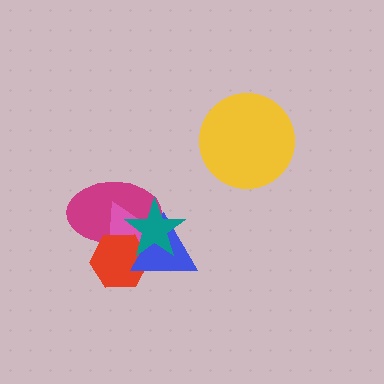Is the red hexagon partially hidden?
Yes, it is partially covered by another shape.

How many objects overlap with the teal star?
4 objects overlap with the teal star.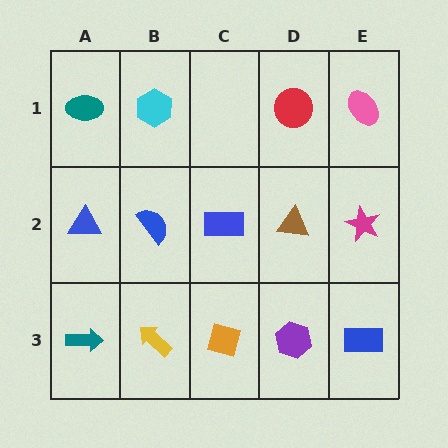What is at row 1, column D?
A red circle.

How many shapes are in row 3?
5 shapes.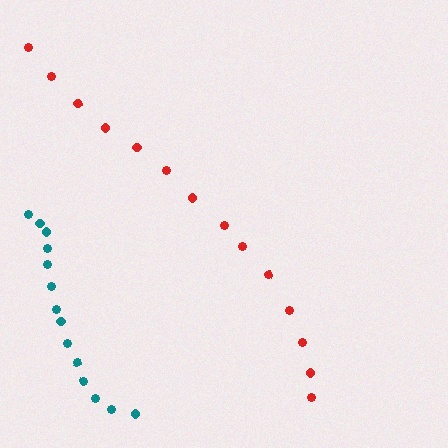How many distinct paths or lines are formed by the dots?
There are 2 distinct paths.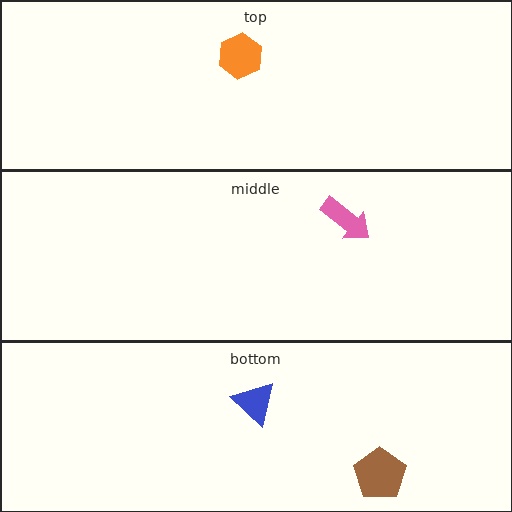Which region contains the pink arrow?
The middle region.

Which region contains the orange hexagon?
The top region.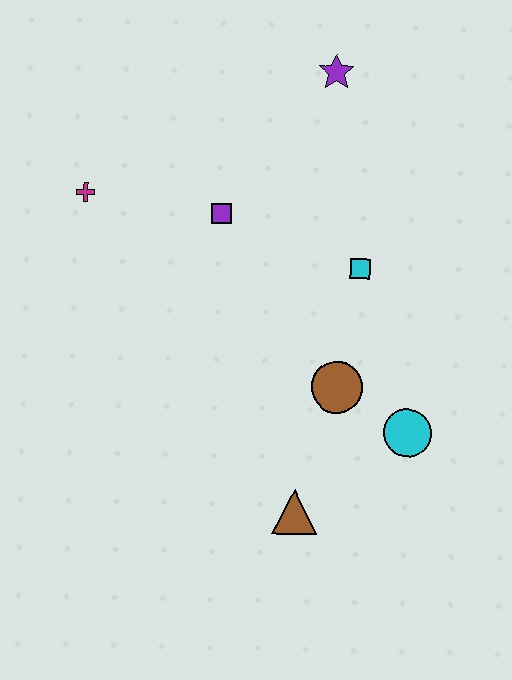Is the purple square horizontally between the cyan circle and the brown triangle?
No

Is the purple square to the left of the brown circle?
Yes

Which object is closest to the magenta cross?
The purple square is closest to the magenta cross.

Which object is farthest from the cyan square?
The magenta cross is farthest from the cyan square.